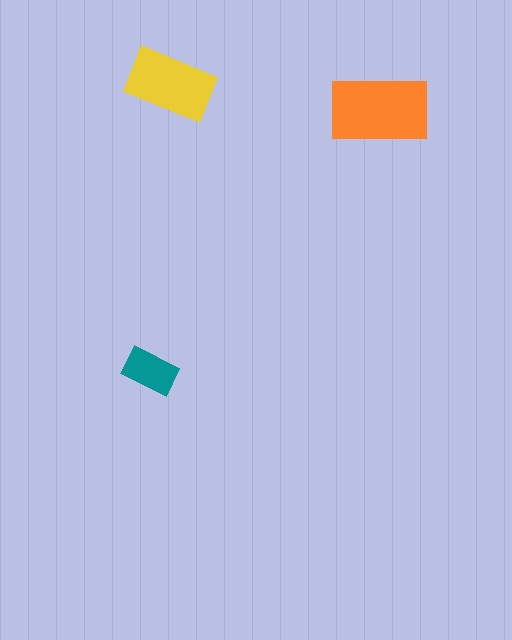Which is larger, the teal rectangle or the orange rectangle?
The orange one.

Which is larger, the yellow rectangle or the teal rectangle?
The yellow one.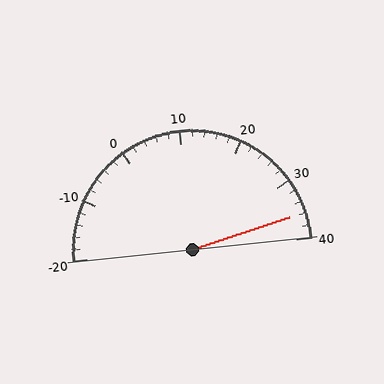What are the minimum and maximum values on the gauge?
The gauge ranges from -20 to 40.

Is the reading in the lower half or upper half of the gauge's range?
The reading is in the upper half of the range (-20 to 40).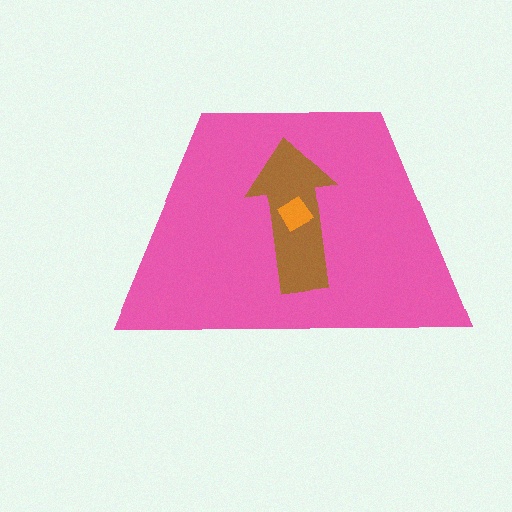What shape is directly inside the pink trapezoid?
The brown arrow.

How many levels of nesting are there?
3.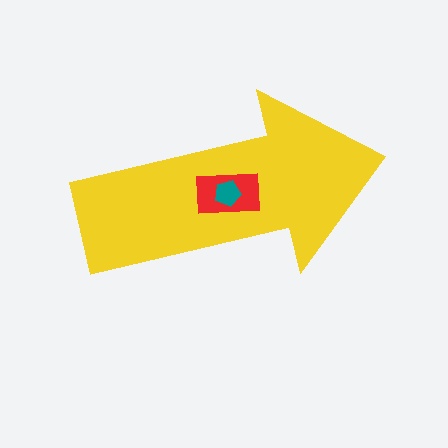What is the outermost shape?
The yellow arrow.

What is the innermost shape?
The teal pentagon.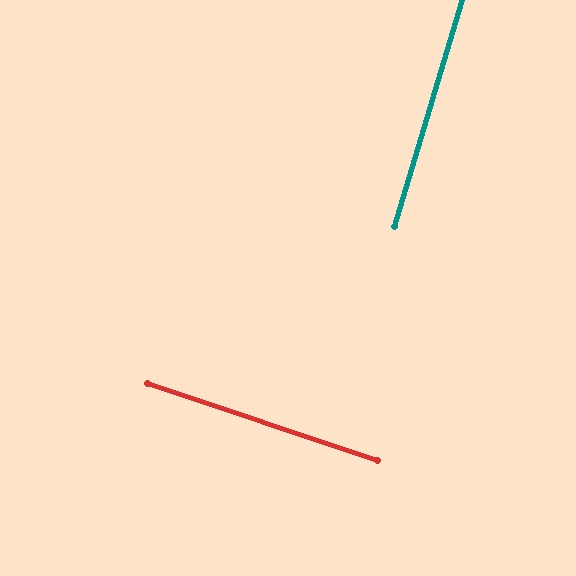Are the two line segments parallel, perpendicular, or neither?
Perpendicular — they meet at approximately 88°.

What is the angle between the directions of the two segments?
Approximately 88 degrees.